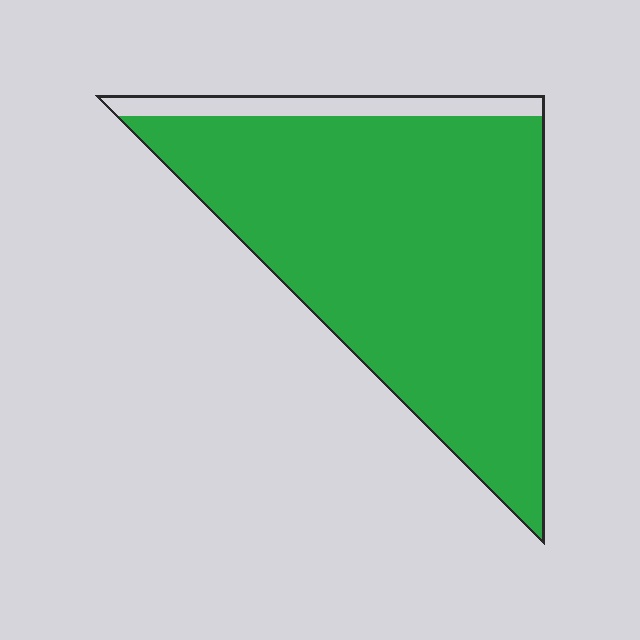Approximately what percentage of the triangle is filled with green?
Approximately 90%.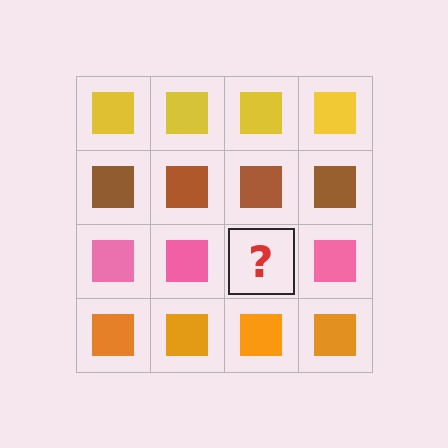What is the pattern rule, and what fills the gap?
The rule is that each row has a consistent color. The gap should be filled with a pink square.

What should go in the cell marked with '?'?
The missing cell should contain a pink square.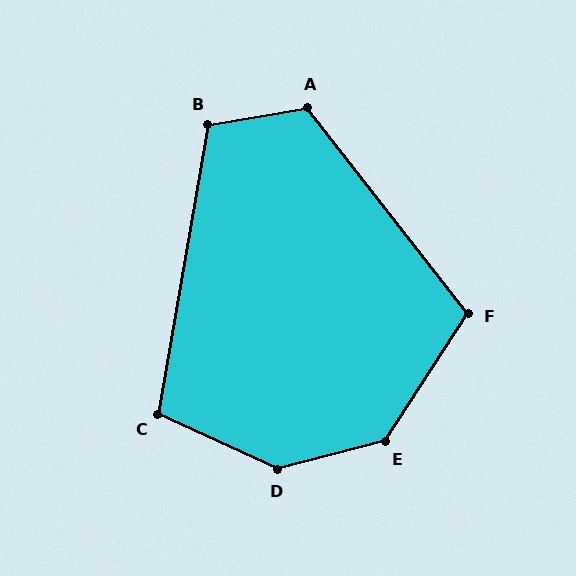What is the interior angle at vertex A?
Approximately 118 degrees (obtuse).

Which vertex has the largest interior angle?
D, at approximately 141 degrees.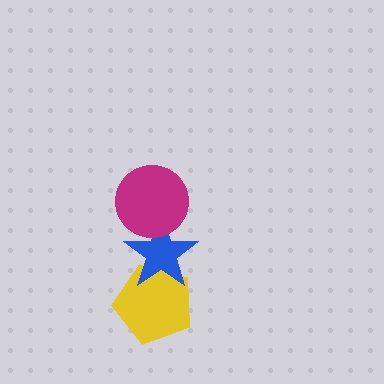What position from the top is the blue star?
The blue star is 2nd from the top.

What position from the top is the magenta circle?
The magenta circle is 1st from the top.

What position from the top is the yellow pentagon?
The yellow pentagon is 3rd from the top.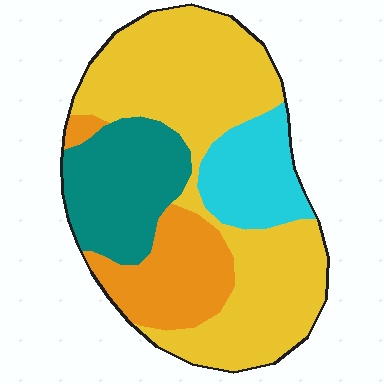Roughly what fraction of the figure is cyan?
Cyan covers roughly 15% of the figure.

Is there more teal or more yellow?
Yellow.